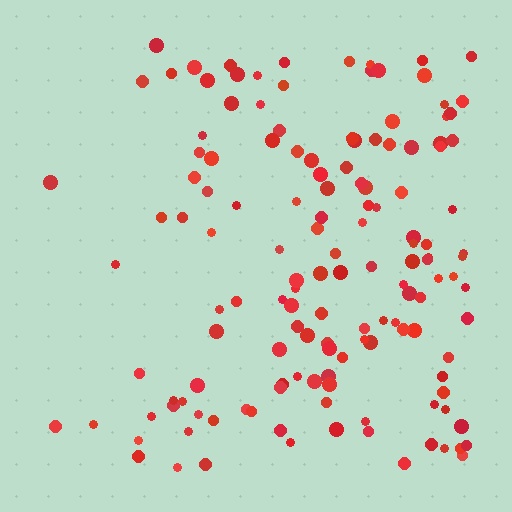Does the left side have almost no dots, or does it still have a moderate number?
Still a moderate number, just noticeably fewer than the right.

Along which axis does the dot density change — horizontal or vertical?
Horizontal.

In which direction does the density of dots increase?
From left to right, with the right side densest.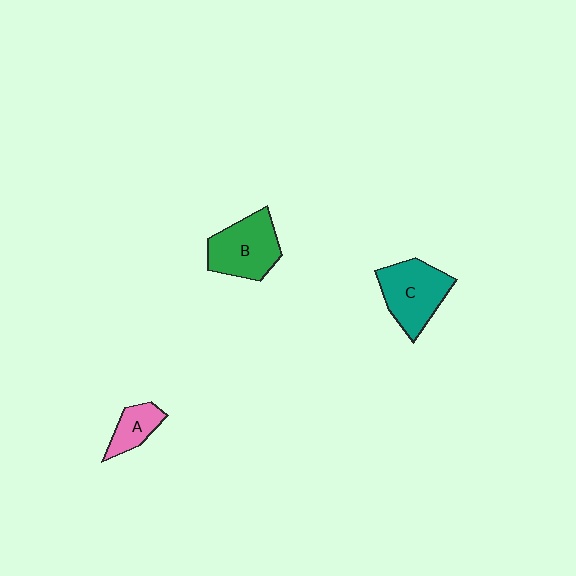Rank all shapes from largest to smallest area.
From largest to smallest: C (teal), B (green), A (pink).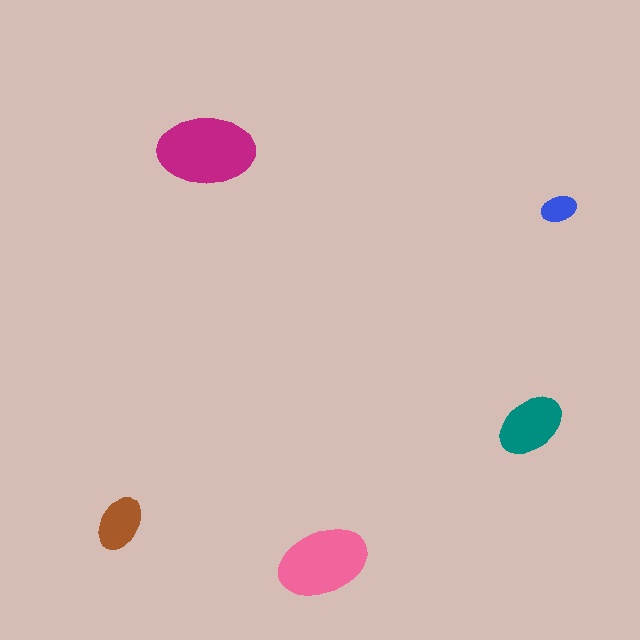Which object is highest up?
The magenta ellipse is topmost.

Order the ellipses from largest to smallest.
the magenta one, the pink one, the teal one, the brown one, the blue one.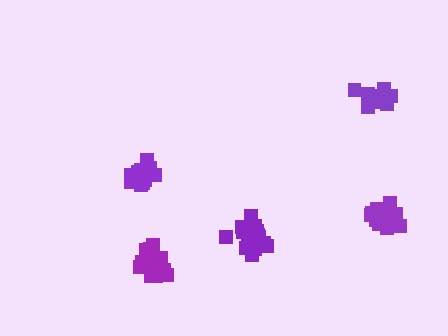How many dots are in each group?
Group 1: 13 dots, Group 2: 13 dots, Group 3: 17 dots, Group 4: 11 dots, Group 5: 16 dots (70 total).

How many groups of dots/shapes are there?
There are 5 groups.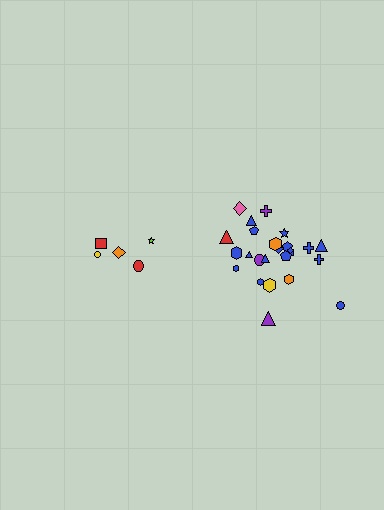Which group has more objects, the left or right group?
The right group.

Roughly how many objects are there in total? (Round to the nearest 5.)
Roughly 30 objects in total.